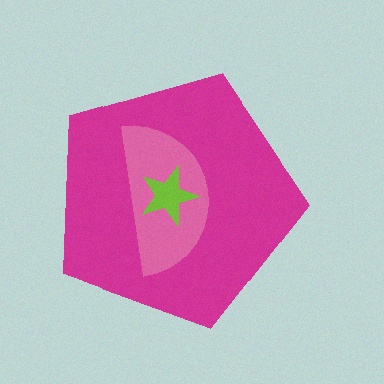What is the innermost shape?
The lime star.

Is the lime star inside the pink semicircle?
Yes.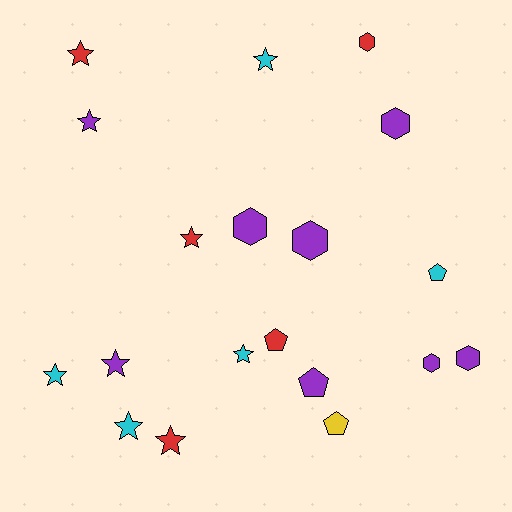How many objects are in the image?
There are 19 objects.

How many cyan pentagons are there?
There is 1 cyan pentagon.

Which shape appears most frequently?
Star, with 9 objects.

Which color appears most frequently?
Purple, with 8 objects.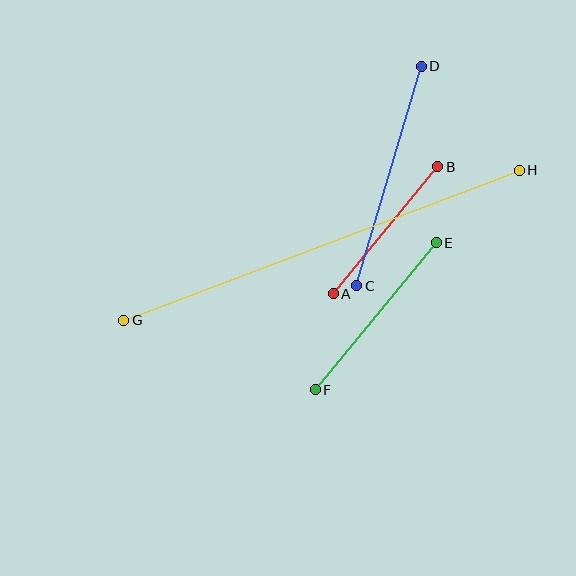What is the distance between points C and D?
The distance is approximately 229 pixels.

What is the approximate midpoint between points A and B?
The midpoint is at approximately (385, 230) pixels.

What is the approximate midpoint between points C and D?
The midpoint is at approximately (389, 176) pixels.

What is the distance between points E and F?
The distance is approximately 190 pixels.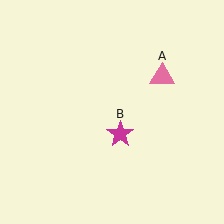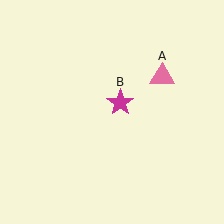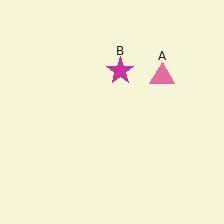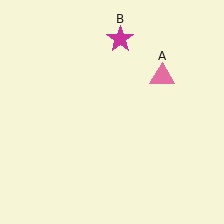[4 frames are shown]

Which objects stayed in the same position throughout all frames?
Pink triangle (object A) remained stationary.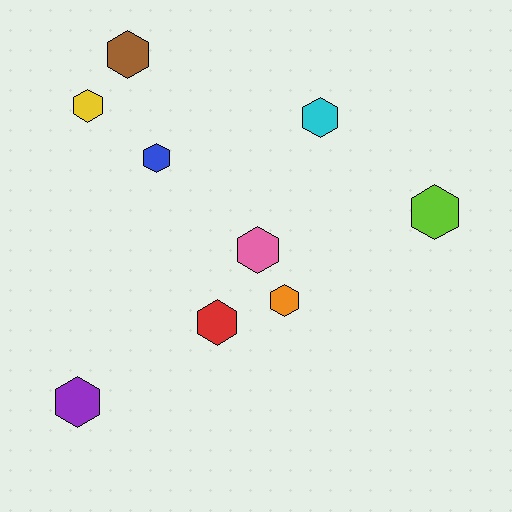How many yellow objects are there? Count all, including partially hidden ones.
There is 1 yellow object.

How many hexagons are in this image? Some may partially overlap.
There are 9 hexagons.